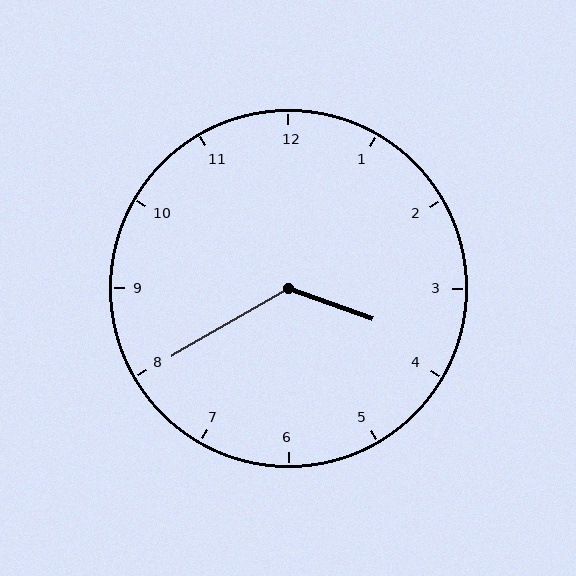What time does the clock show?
3:40.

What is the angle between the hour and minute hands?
Approximately 130 degrees.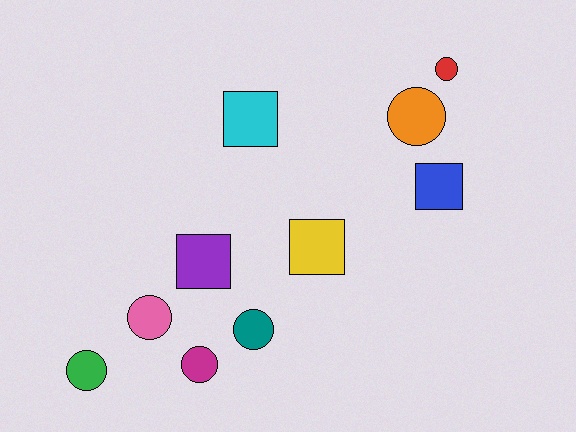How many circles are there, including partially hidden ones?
There are 6 circles.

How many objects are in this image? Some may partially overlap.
There are 10 objects.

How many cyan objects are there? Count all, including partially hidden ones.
There is 1 cyan object.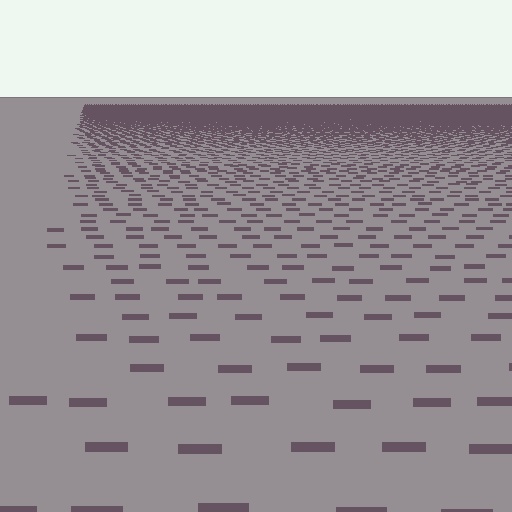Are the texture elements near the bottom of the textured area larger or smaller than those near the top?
Larger. Near the bottom, elements are closer to the viewer and appear at a bigger on-screen size.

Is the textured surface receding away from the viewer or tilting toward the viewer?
The surface is receding away from the viewer. Texture elements get smaller and denser toward the top.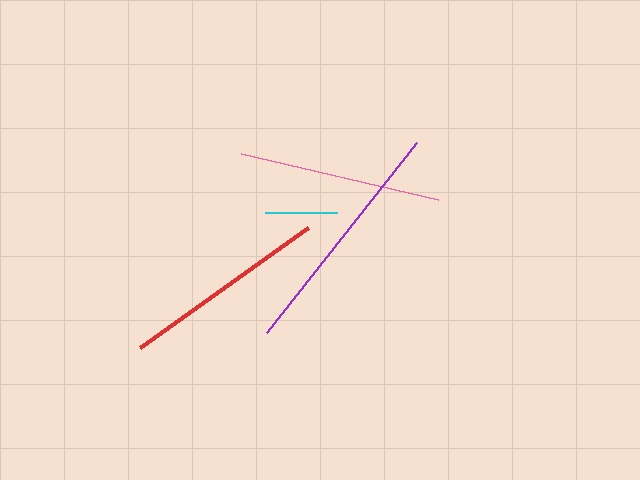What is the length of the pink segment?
The pink segment is approximately 202 pixels long.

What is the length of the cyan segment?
The cyan segment is approximately 72 pixels long.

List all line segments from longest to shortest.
From longest to shortest: purple, red, pink, cyan.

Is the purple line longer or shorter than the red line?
The purple line is longer than the red line.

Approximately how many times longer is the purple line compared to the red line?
The purple line is approximately 1.2 times the length of the red line.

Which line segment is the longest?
The purple line is the longest at approximately 242 pixels.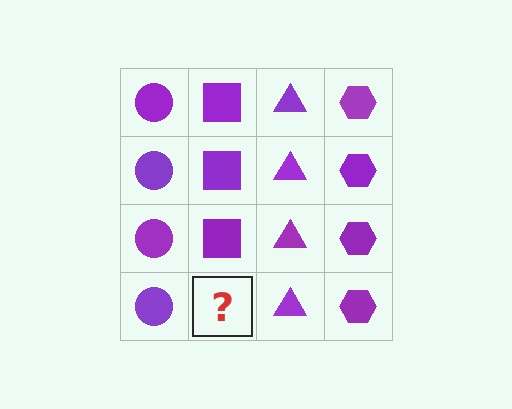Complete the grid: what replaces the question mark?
The question mark should be replaced with a purple square.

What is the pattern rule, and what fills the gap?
The rule is that each column has a consistent shape. The gap should be filled with a purple square.